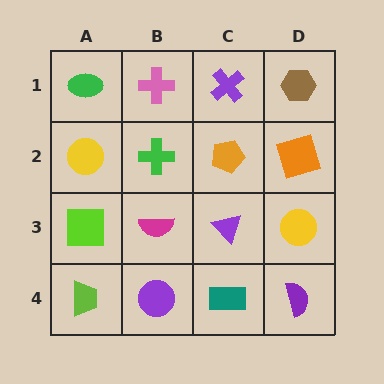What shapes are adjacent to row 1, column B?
A green cross (row 2, column B), a green ellipse (row 1, column A), a purple cross (row 1, column C).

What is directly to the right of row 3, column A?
A magenta semicircle.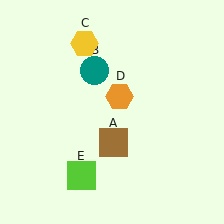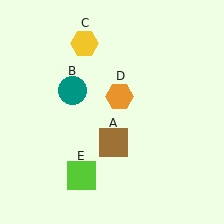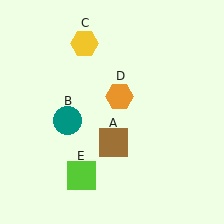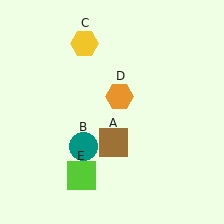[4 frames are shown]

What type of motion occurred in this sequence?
The teal circle (object B) rotated counterclockwise around the center of the scene.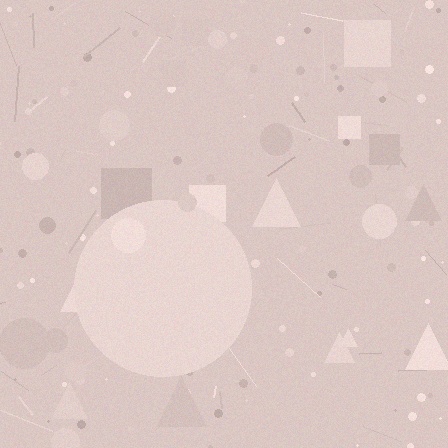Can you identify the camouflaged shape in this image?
The camouflaged shape is a circle.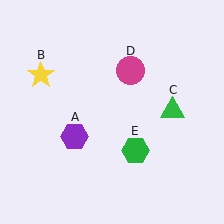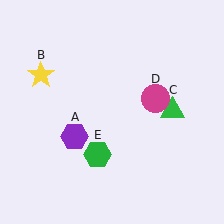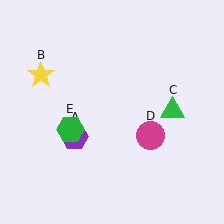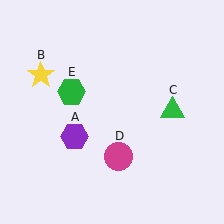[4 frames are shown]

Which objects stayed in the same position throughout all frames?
Purple hexagon (object A) and yellow star (object B) and green triangle (object C) remained stationary.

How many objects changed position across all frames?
2 objects changed position: magenta circle (object D), green hexagon (object E).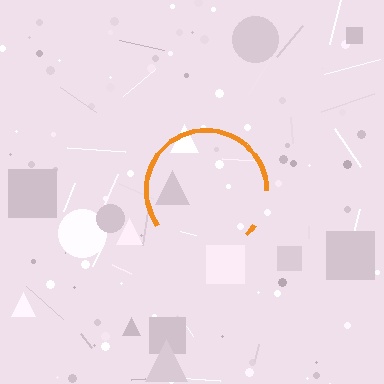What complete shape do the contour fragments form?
The contour fragments form a circle.